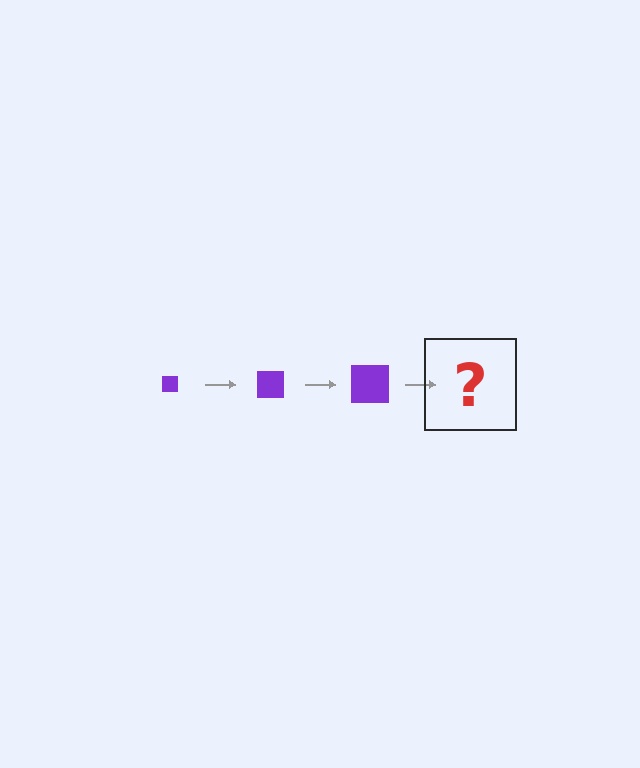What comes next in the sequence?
The next element should be a purple square, larger than the previous one.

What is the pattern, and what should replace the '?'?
The pattern is that the square gets progressively larger each step. The '?' should be a purple square, larger than the previous one.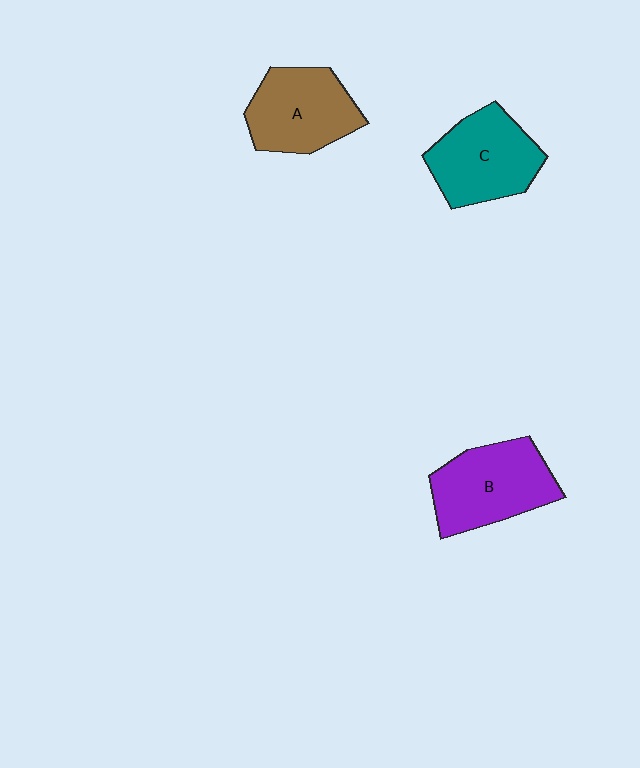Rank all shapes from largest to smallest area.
From largest to smallest: B (purple), C (teal), A (brown).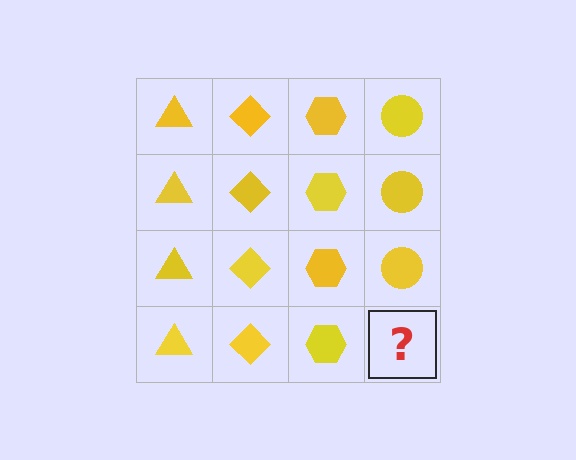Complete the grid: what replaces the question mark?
The question mark should be replaced with a yellow circle.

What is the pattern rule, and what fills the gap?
The rule is that each column has a consistent shape. The gap should be filled with a yellow circle.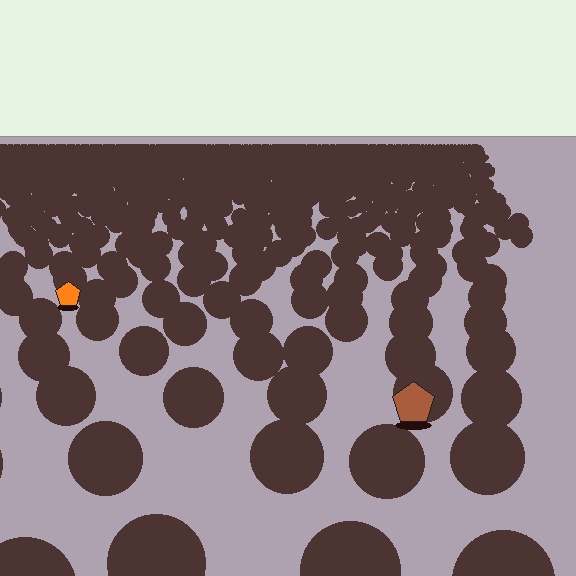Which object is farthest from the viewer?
The orange pentagon is farthest from the viewer. It appears smaller and the ground texture around it is denser.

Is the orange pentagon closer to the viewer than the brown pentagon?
No. The brown pentagon is closer — you can tell from the texture gradient: the ground texture is coarser near it.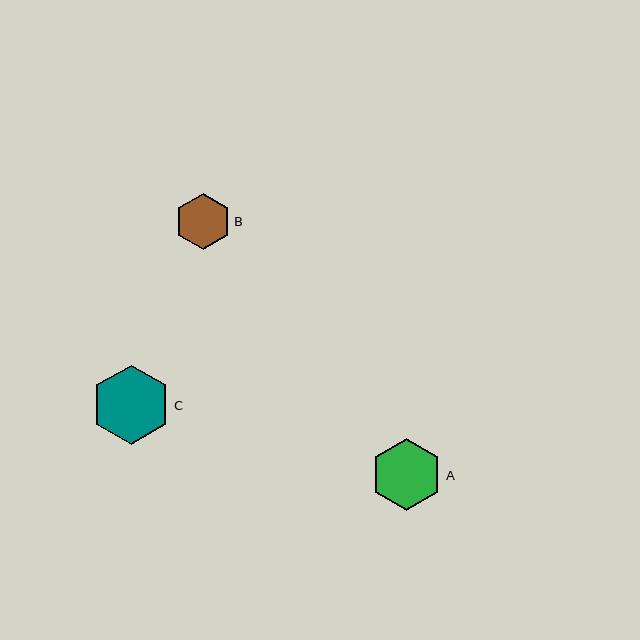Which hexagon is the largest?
Hexagon C is the largest with a size of approximately 79 pixels.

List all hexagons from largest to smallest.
From largest to smallest: C, A, B.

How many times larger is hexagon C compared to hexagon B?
Hexagon C is approximately 1.4 times the size of hexagon B.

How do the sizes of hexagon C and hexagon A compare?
Hexagon C and hexagon A are approximately the same size.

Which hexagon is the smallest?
Hexagon B is the smallest with a size of approximately 56 pixels.